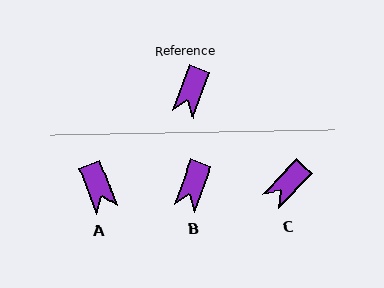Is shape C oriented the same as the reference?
No, it is off by about 24 degrees.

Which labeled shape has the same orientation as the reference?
B.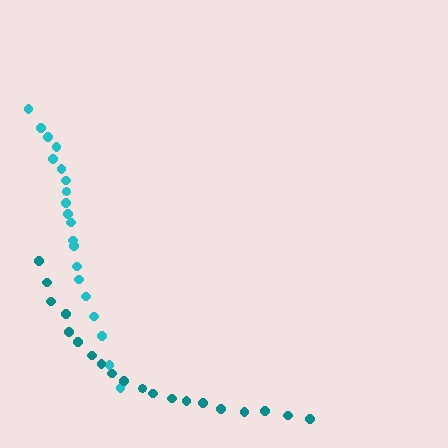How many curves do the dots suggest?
There are 2 distinct paths.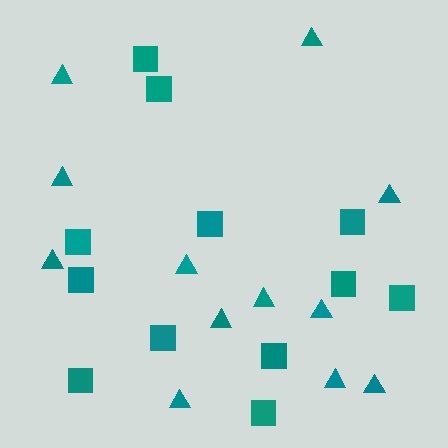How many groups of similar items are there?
There are 2 groups: one group of triangles (12) and one group of squares (12).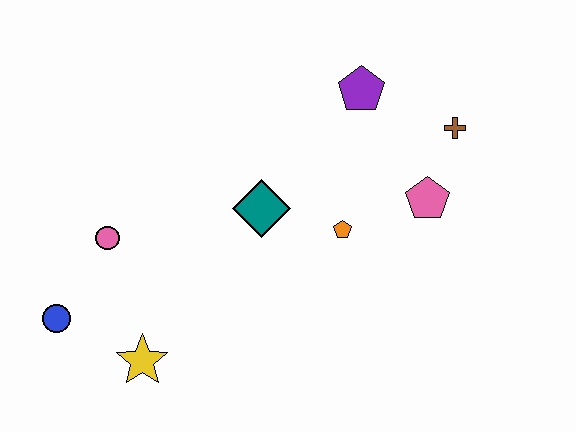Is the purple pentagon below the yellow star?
No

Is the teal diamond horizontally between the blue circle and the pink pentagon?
Yes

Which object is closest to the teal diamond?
The orange pentagon is closest to the teal diamond.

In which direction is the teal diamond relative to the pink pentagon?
The teal diamond is to the left of the pink pentagon.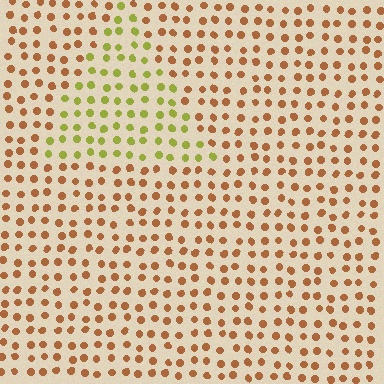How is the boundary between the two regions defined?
The boundary is defined purely by a slight shift in hue (about 48 degrees). Spacing, size, and orientation are identical on both sides.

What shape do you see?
I see a triangle.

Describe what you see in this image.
The image is filled with small brown elements in a uniform arrangement. A triangle-shaped region is visible where the elements are tinted to a slightly different hue, forming a subtle color boundary.